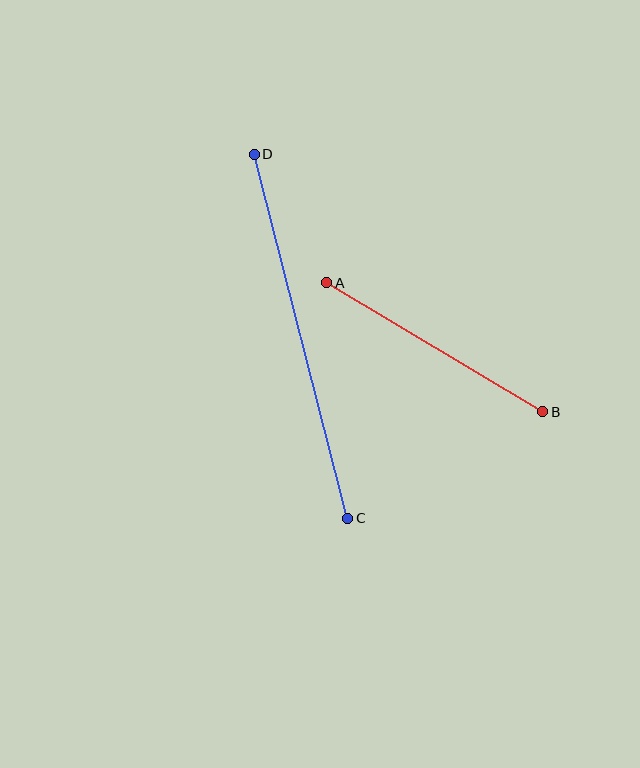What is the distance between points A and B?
The distance is approximately 251 pixels.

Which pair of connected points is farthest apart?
Points C and D are farthest apart.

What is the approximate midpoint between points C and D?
The midpoint is at approximately (301, 336) pixels.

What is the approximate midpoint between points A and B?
The midpoint is at approximately (435, 347) pixels.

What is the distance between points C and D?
The distance is approximately 376 pixels.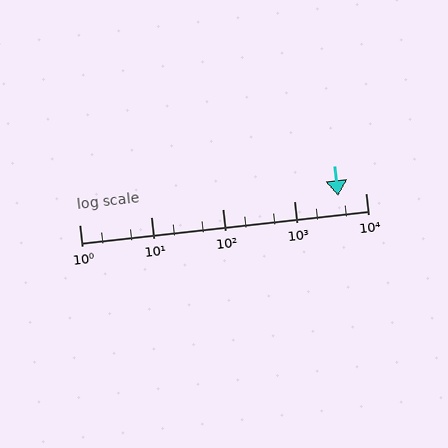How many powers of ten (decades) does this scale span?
The scale spans 4 decades, from 1 to 10000.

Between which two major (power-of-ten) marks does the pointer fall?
The pointer is between 1000 and 10000.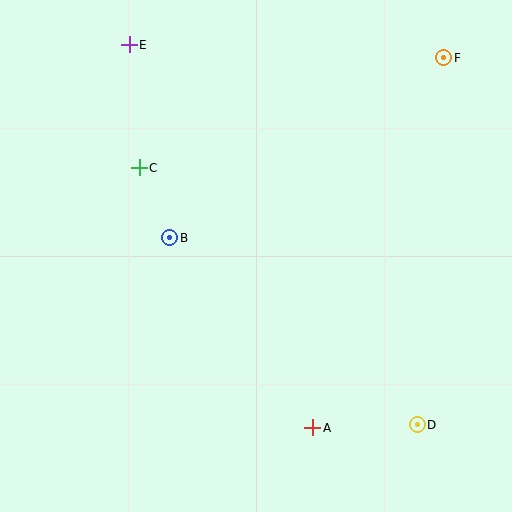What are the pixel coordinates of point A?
Point A is at (313, 428).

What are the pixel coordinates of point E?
Point E is at (129, 45).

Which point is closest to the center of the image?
Point B at (170, 238) is closest to the center.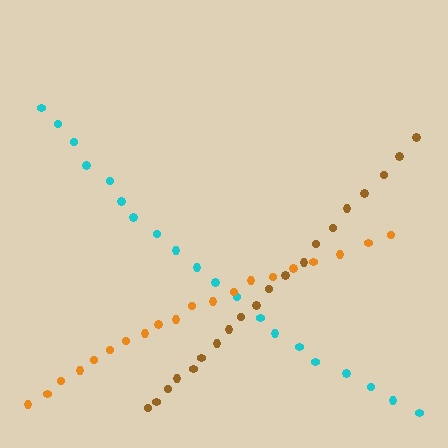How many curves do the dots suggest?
There are 3 distinct paths.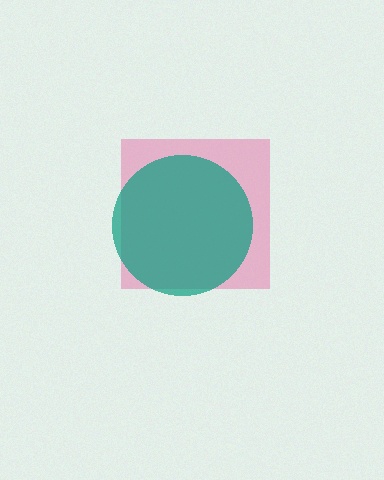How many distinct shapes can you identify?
There are 2 distinct shapes: a pink square, a teal circle.